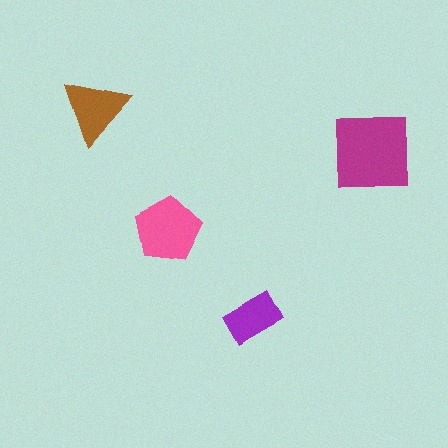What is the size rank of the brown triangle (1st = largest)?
3rd.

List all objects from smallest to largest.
The purple rectangle, the brown triangle, the pink pentagon, the magenta square.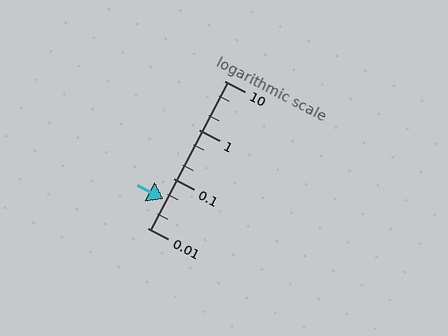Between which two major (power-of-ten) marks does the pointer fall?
The pointer is between 0.01 and 0.1.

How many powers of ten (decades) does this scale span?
The scale spans 3 decades, from 0.01 to 10.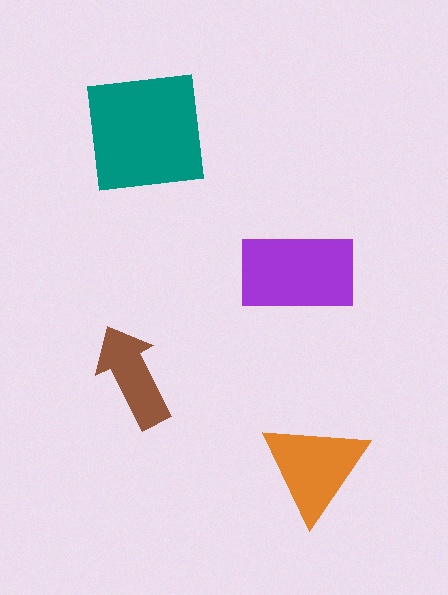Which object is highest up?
The teal square is topmost.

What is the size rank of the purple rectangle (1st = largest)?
2nd.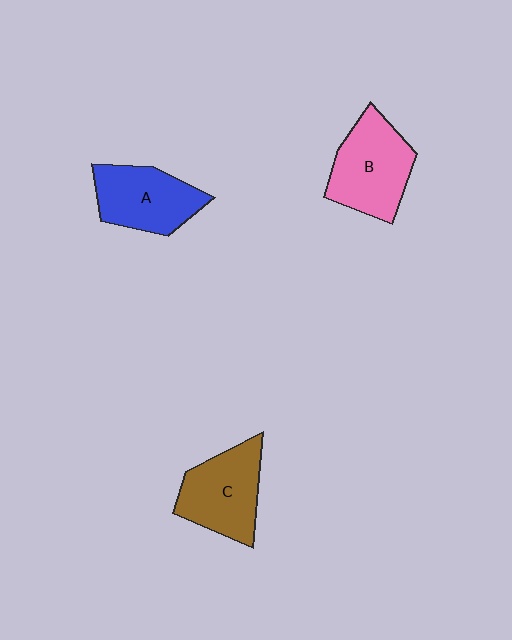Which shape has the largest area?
Shape B (pink).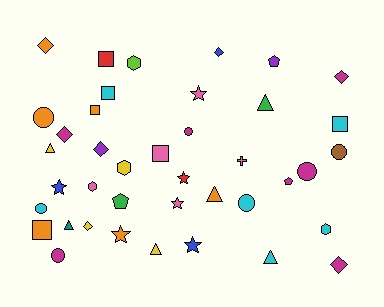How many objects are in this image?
There are 40 objects.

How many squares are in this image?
There are 6 squares.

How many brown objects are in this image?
There is 1 brown object.